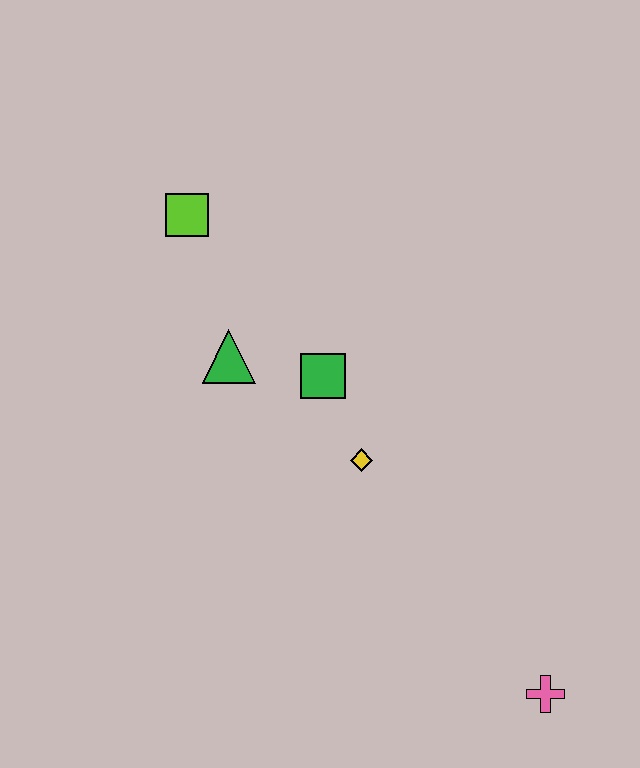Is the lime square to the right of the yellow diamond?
No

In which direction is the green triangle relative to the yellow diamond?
The green triangle is to the left of the yellow diamond.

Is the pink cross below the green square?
Yes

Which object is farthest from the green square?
The pink cross is farthest from the green square.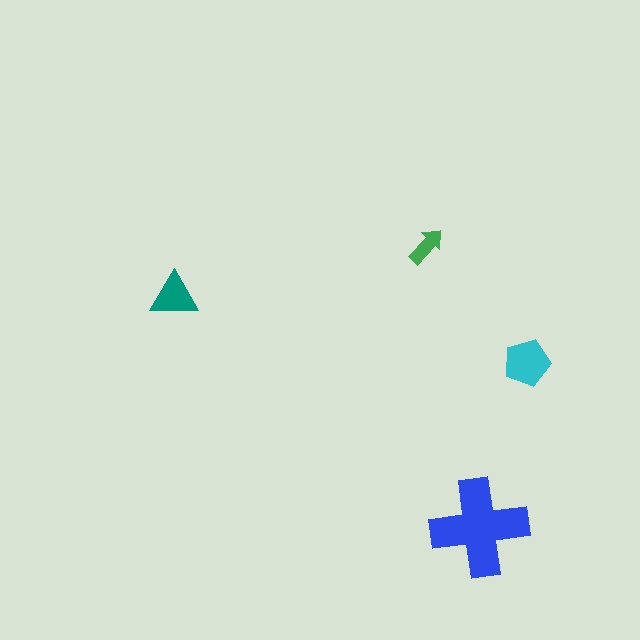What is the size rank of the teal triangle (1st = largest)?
3rd.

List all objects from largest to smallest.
The blue cross, the cyan pentagon, the teal triangle, the green arrow.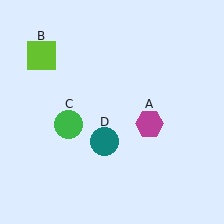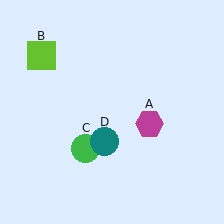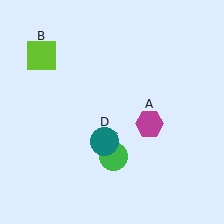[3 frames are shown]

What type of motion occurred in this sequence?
The green circle (object C) rotated counterclockwise around the center of the scene.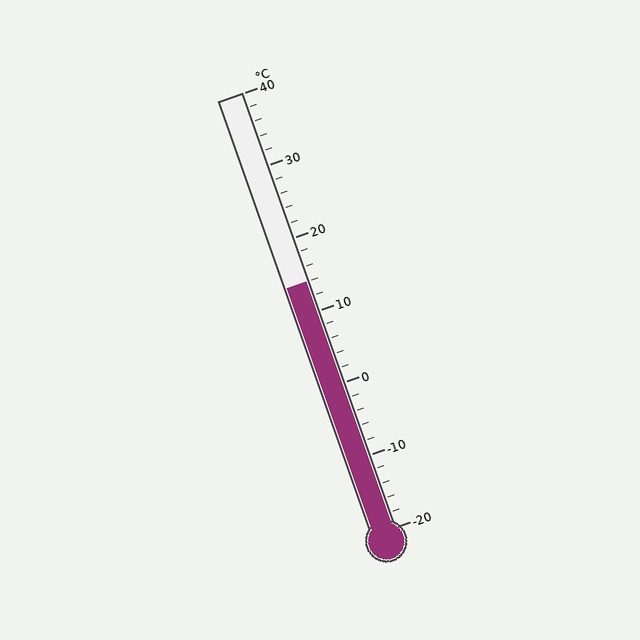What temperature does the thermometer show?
The thermometer shows approximately 14°C.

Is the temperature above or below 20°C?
The temperature is below 20°C.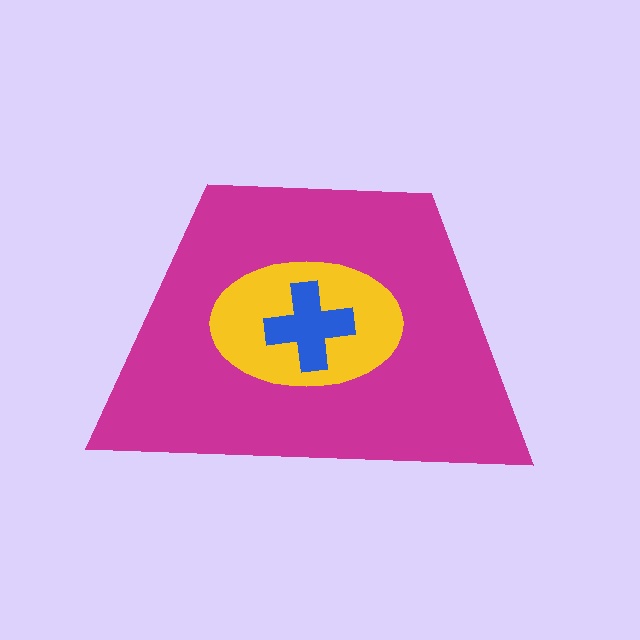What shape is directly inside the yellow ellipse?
The blue cross.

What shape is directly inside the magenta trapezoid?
The yellow ellipse.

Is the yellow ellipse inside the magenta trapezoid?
Yes.